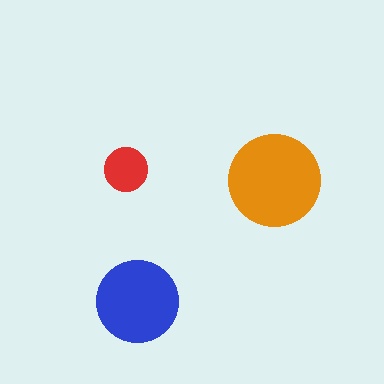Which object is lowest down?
The blue circle is bottommost.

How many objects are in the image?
There are 3 objects in the image.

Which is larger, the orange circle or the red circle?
The orange one.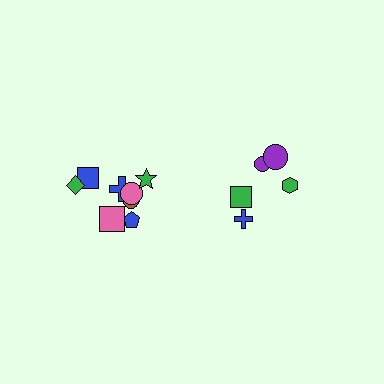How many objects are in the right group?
There are 5 objects.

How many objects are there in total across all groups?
There are 13 objects.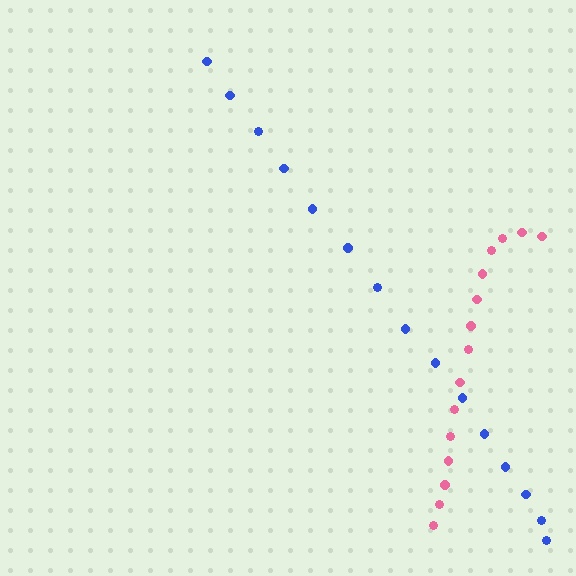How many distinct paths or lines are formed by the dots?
There are 2 distinct paths.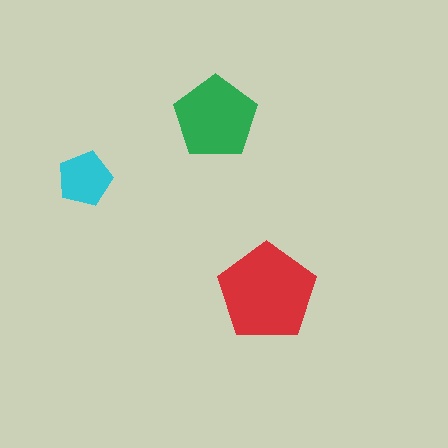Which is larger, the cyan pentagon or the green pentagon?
The green one.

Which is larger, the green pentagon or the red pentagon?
The red one.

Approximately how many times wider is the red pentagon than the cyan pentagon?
About 2 times wider.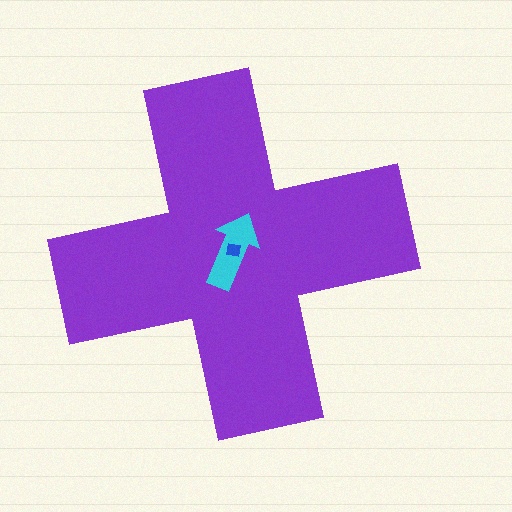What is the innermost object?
The blue square.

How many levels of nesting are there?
3.